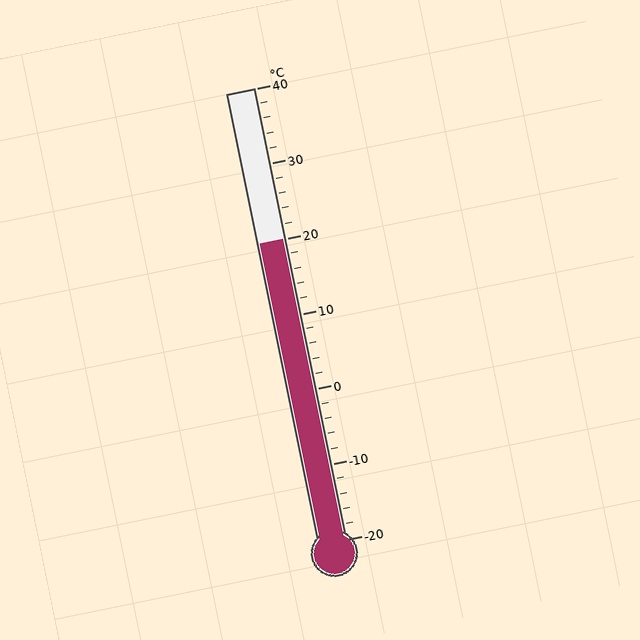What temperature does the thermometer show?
The thermometer shows approximately 20°C.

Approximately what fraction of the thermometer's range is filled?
The thermometer is filled to approximately 65% of its range.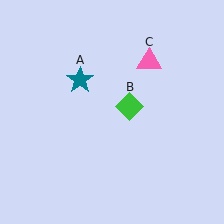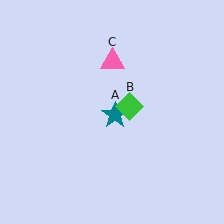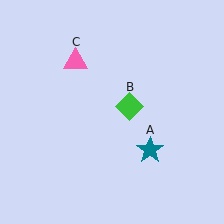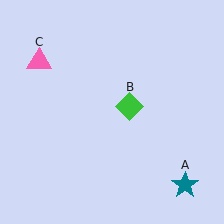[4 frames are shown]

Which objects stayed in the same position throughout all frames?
Green diamond (object B) remained stationary.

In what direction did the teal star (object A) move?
The teal star (object A) moved down and to the right.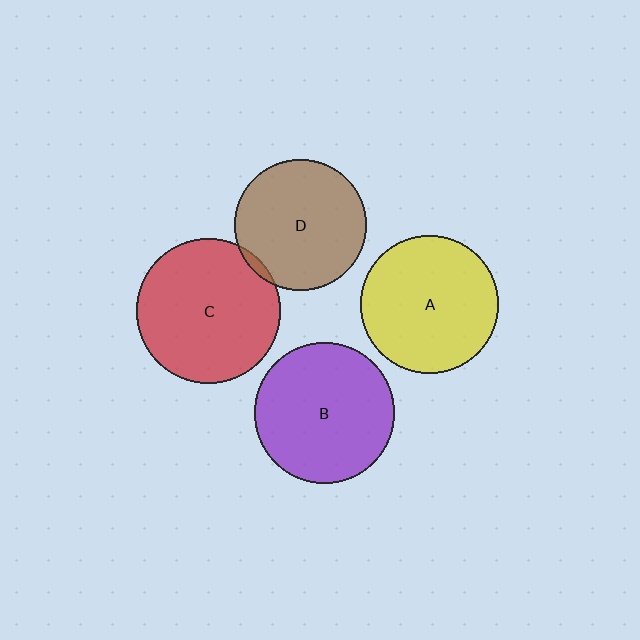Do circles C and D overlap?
Yes.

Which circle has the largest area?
Circle C (red).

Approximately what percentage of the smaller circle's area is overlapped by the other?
Approximately 5%.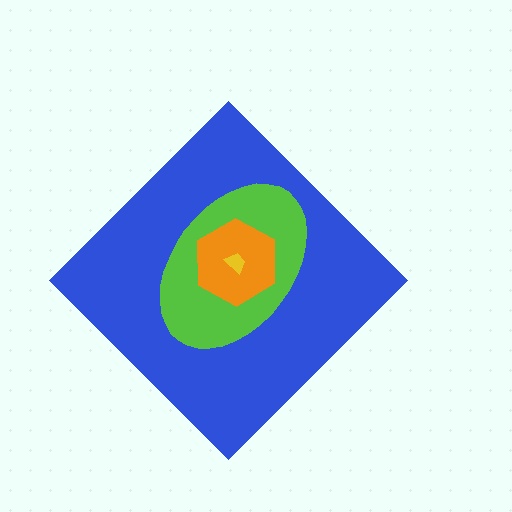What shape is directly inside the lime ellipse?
The orange hexagon.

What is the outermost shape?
The blue diamond.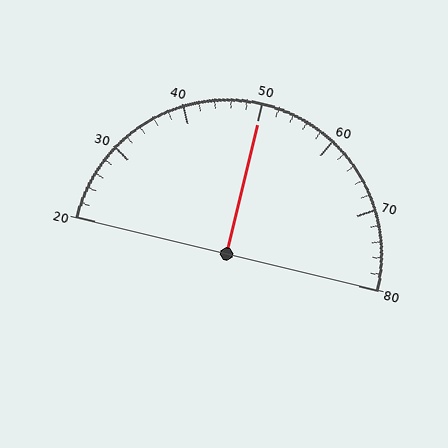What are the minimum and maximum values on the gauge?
The gauge ranges from 20 to 80.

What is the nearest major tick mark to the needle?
The nearest major tick mark is 50.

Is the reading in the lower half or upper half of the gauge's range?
The reading is in the upper half of the range (20 to 80).